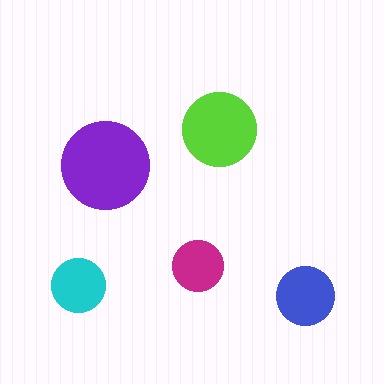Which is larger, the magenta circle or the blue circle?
The blue one.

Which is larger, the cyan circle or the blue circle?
The blue one.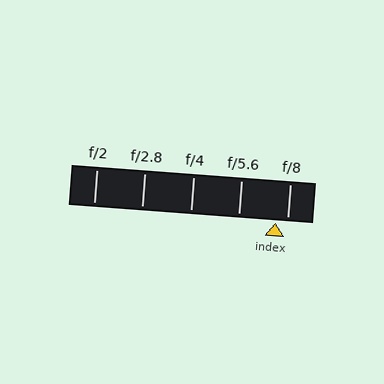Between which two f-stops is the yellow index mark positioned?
The index mark is between f/5.6 and f/8.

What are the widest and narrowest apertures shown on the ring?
The widest aperture shown is f/2 and the narrowest is f/8.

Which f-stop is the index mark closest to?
The index mark is closest to f/8.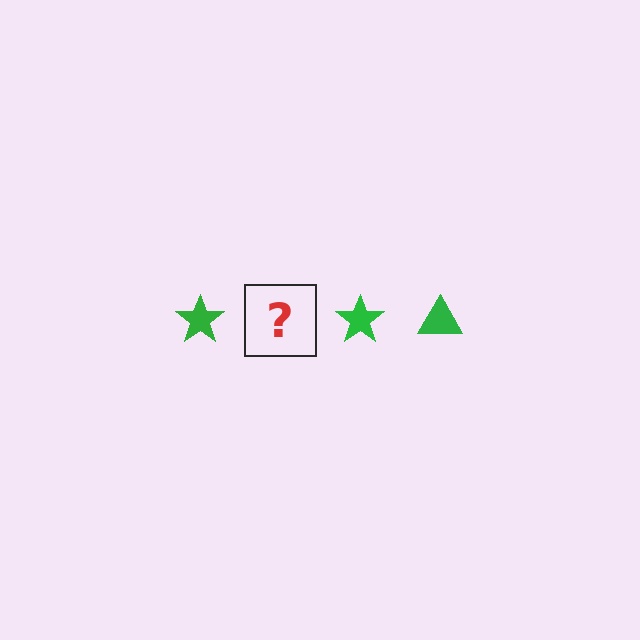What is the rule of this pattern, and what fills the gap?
The rule is that the pattern cycles through star, triangle shapes in green. The gap should be filled with a green triangle.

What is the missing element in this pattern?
The missing element is a green triangle.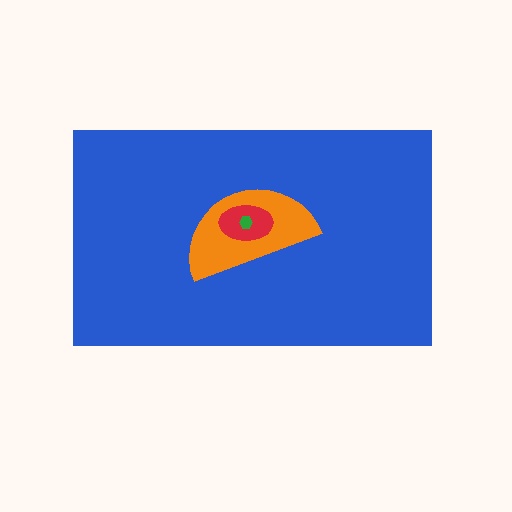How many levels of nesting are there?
4.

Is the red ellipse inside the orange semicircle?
Yes.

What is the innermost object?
The green hexagon.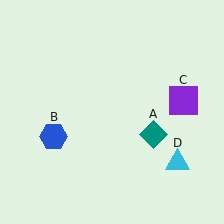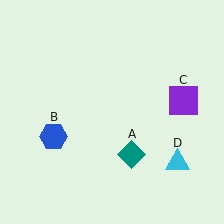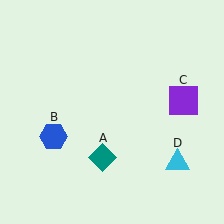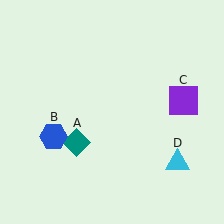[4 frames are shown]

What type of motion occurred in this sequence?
The teal diamond (object A) rotated clockwise around the center of the scene.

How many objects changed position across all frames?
1 object changed position: teal diamond (object A).